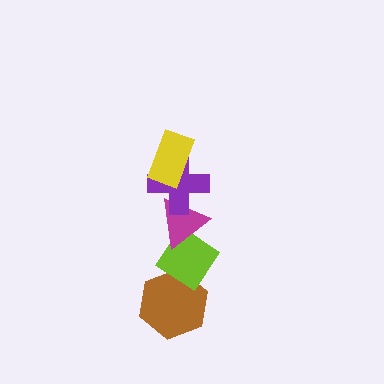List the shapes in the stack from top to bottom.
From top to bottom: the yellow rectangle, the purple cross, the magenta triangle, the lime diamond, the brown hexagon.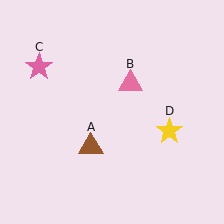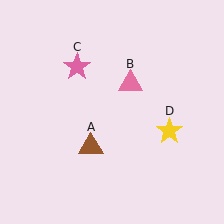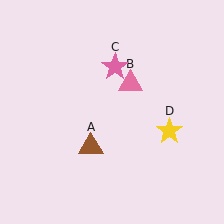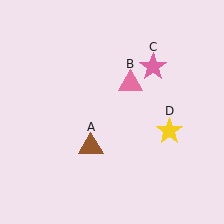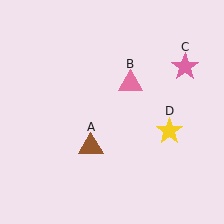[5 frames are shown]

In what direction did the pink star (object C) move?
The pink star (object C) moved right.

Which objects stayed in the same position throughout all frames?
Brown triangle (object A) and pink triangle (object B) and yellow star (object D) remained stationary.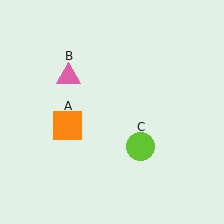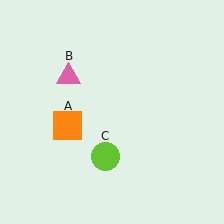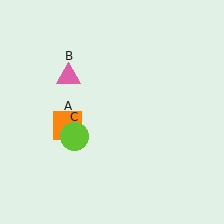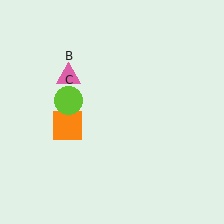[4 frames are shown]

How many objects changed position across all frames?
1 object changed position: lime circle (object C).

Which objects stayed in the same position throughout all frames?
Orange square (object A) and pink triangle (object B) remained stationary.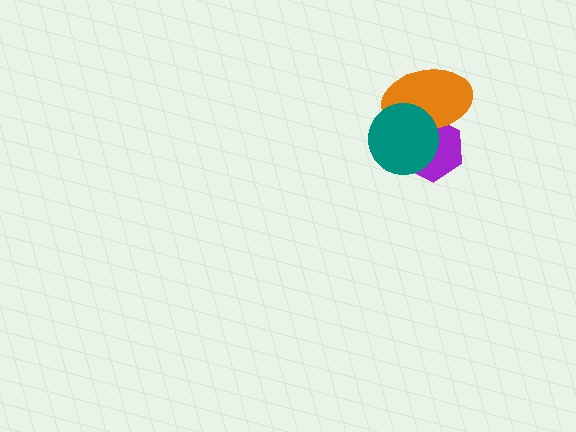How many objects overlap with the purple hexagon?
2 objects overlap with the purple hexagon.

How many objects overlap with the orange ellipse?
2 objects overlap with the orange ellipse.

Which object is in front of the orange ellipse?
The teal circle is in front of the orange ellipse.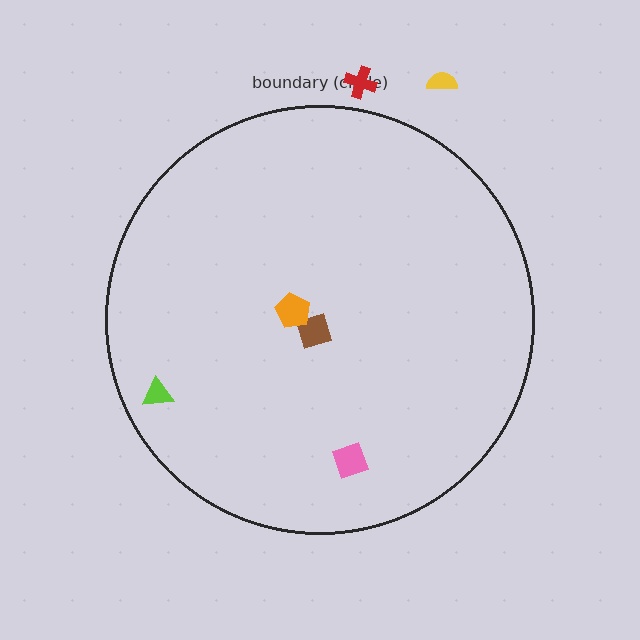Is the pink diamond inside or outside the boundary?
Inside.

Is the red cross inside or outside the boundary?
Outside.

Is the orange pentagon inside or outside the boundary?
Inside.